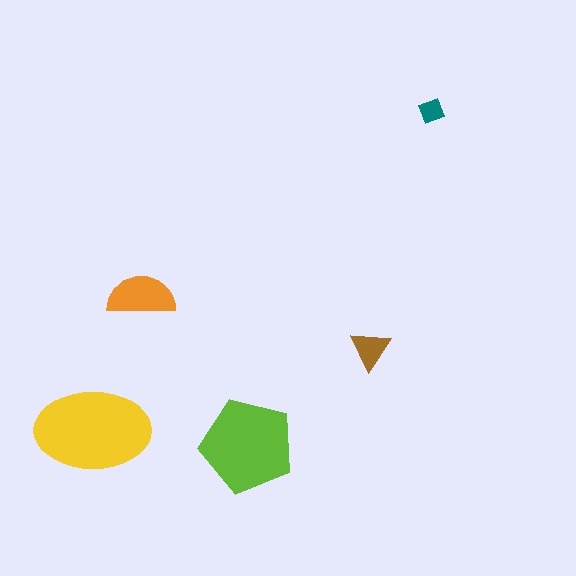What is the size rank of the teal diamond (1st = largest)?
5th.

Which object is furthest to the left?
The yellow ellipse is leftmost.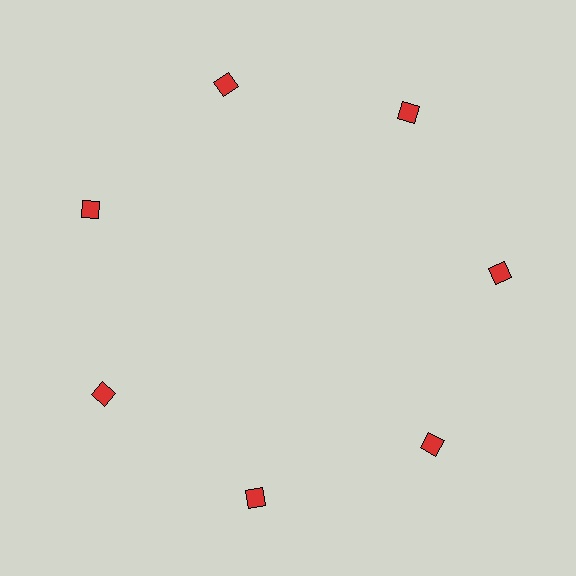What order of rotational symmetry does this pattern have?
This pattern has 7-fold rotational symmetry.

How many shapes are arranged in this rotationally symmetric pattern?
There are 7 shapes, arranged in 7 groups of 1.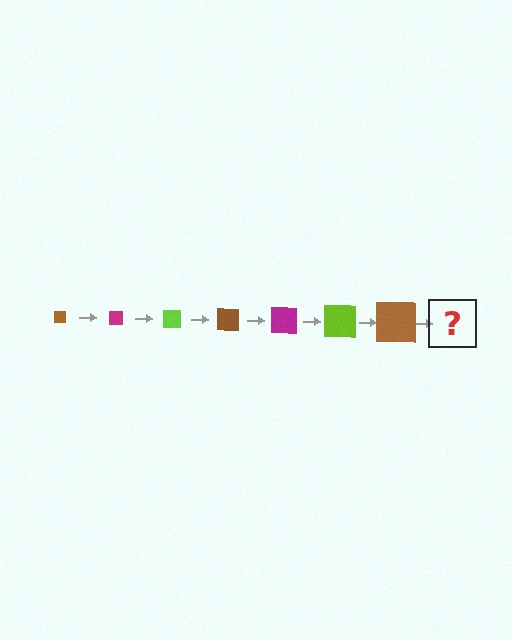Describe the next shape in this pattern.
It should be a magenta square, larger than the previous one.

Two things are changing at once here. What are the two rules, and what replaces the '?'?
The two rules are that the square grows larger each step and the color cycles through brown, magenta, and lime. The '?' should be a magenta square, larger than the previous one.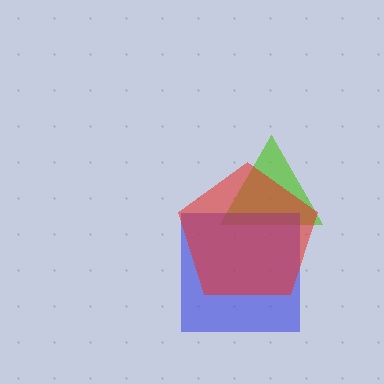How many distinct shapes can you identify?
There are 3 distinct shapes: a lime triangle, a blue square, a red pentagon.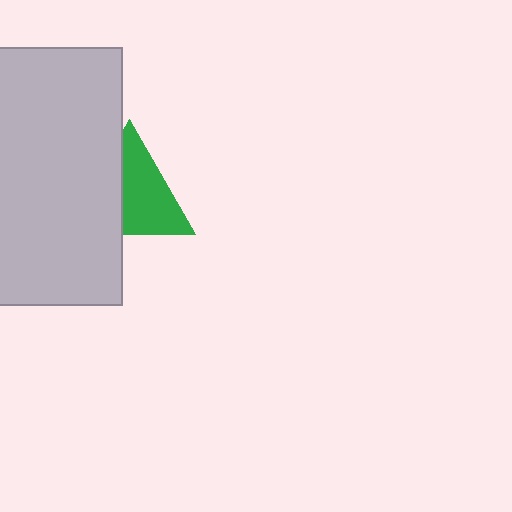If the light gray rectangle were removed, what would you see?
You would see the complete green triangle.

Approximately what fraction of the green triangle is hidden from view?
Roughly 42% of the green triangle is hidden behind the light gray rectangle.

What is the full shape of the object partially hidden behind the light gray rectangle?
The partially hidden object is a green triangle.